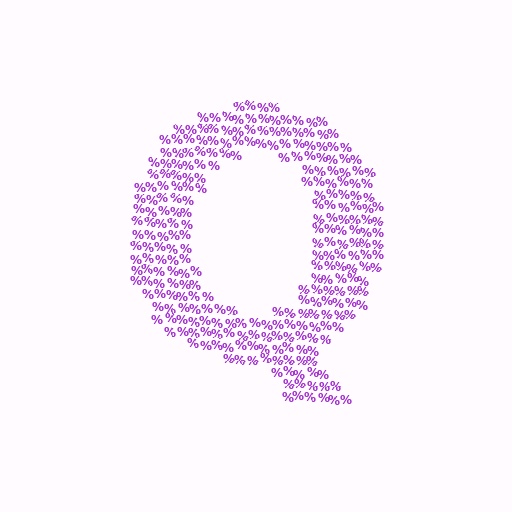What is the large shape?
The large shape is the letter Q.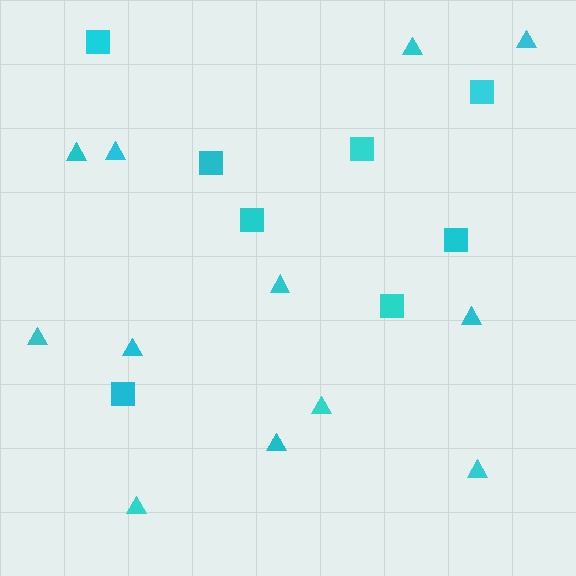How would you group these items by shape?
There are 2 groups: one group of squares (8) and one group of triangles (12).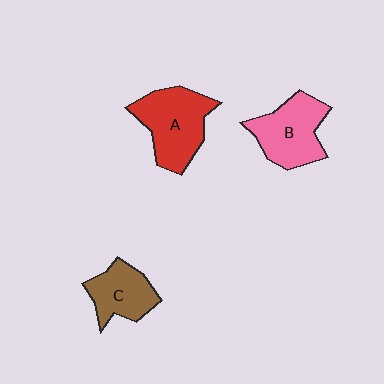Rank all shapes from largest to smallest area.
From largest to smallest: A (red), B (pink), C (brown).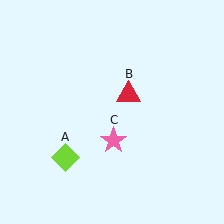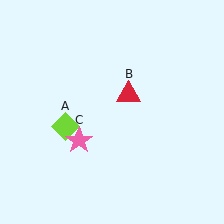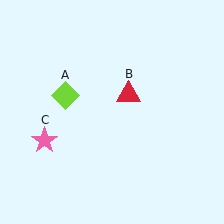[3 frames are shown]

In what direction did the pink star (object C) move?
The pink star (object C) moved left.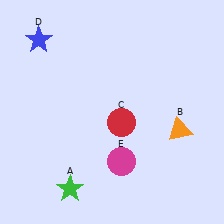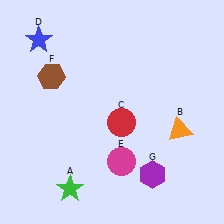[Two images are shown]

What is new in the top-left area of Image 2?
A brown hexagon (F) was added in the top-left area of Image 2.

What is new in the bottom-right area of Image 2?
A purple hexagon (G) was added in the bottom-right area of Image 2.